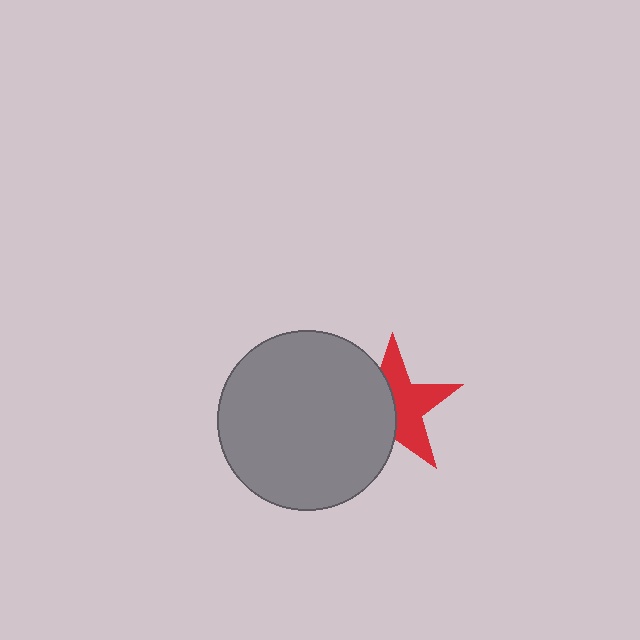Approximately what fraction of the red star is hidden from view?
Roughly 47% of the red star is hidden behind the gray circle.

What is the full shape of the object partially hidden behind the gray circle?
The partially hidden object is a red star.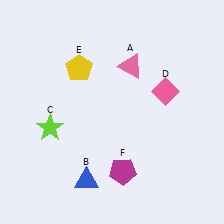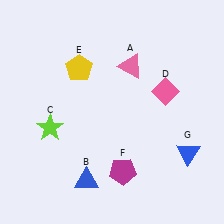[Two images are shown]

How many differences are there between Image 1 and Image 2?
There is 1 difference between the two images.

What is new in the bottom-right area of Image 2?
A blue triangle (G) was added in the bottom-right area of Image 2.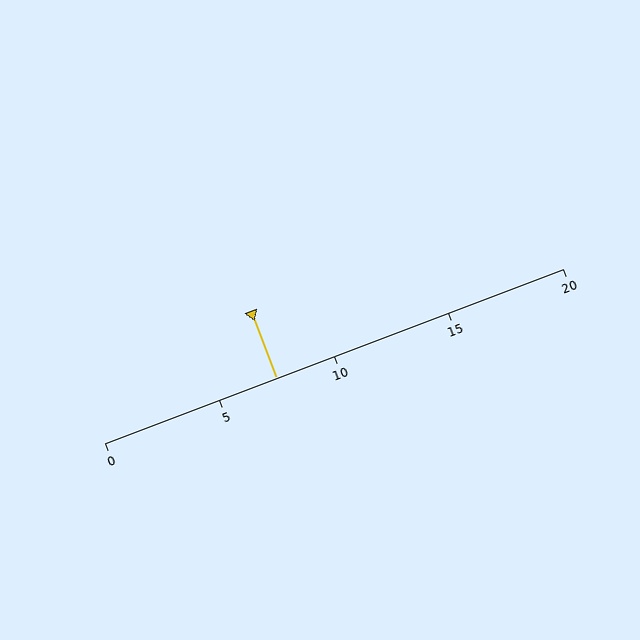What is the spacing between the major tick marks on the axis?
The major ticks are spaced 5 apart.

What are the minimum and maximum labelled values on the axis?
The axis runs from 0 to 20.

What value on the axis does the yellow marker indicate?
The marker indicates approximately 7.5.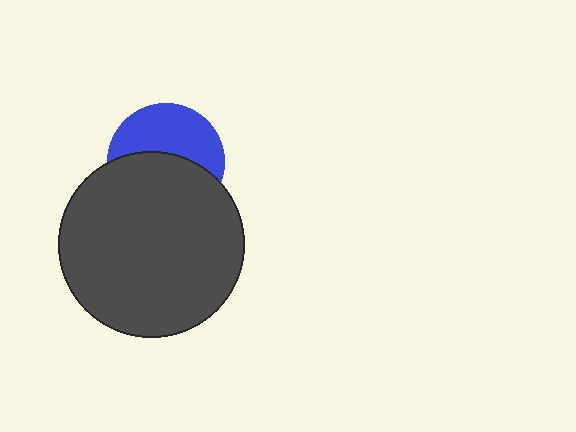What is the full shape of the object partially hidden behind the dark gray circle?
The partially hidden object is a blue circle.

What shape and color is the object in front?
The object in front is a dark gray circle.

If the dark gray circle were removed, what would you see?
You would see the complete blue circle.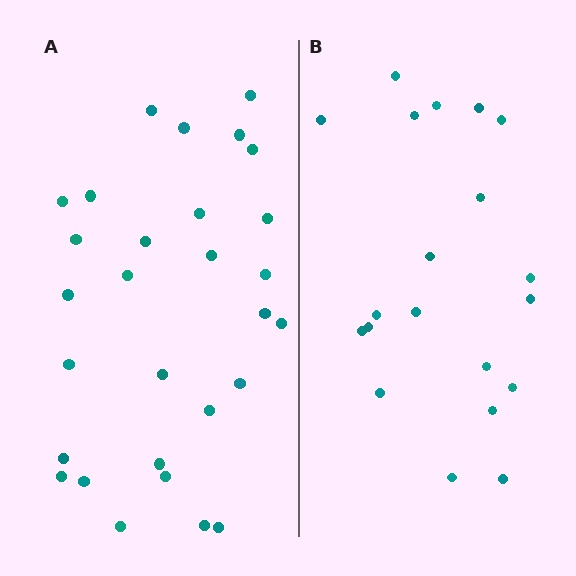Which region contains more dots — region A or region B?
Region A (the left region) has more dots.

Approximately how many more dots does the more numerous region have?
Region A has roughly 8 or so more dots than region B.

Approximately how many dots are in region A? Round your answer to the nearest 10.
About 30 dots. (The exact count is 29, which rounds to 30.)